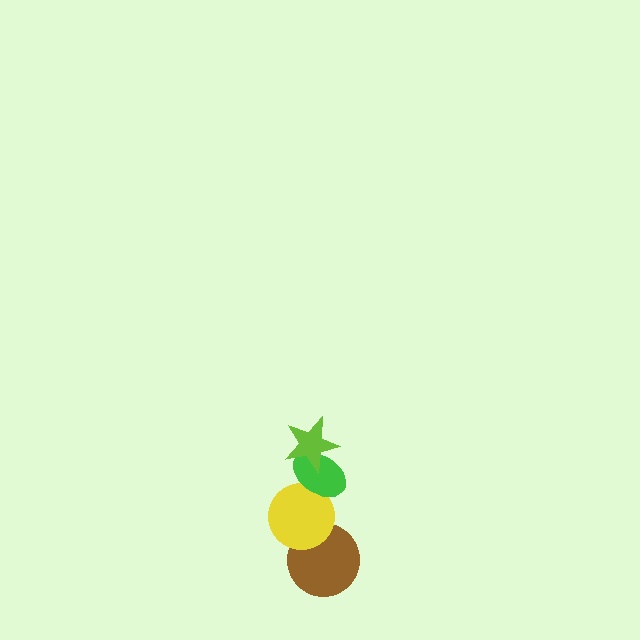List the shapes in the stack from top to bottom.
From top to bottom: the lime star, the green ellipse, the yellow circle, the brown circle.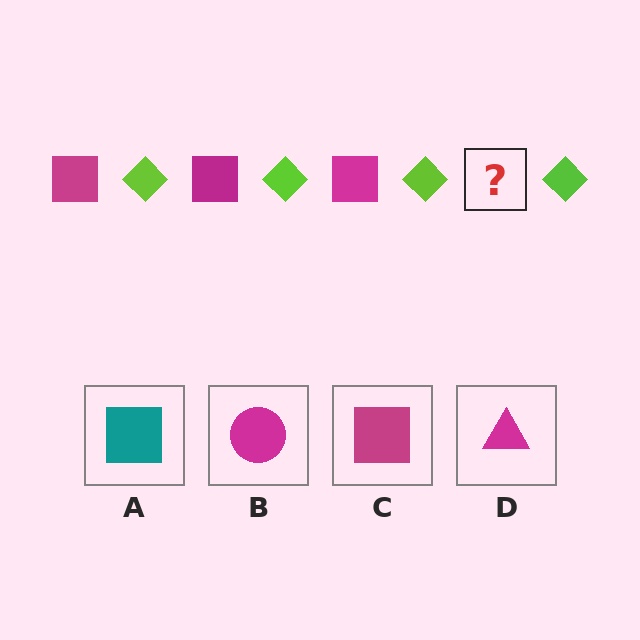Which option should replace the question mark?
Option C.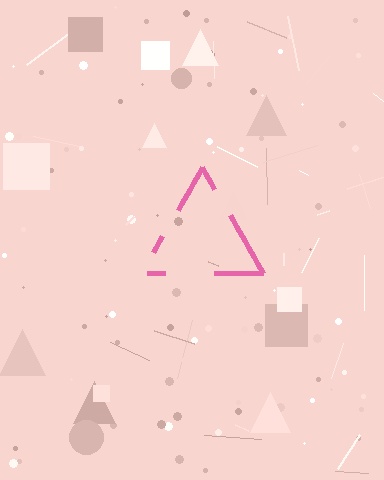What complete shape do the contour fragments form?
The contour fragments form a triangle.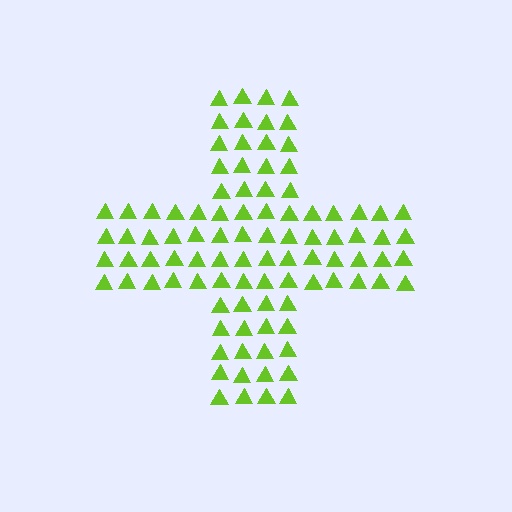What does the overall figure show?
The overall figure shows a cross.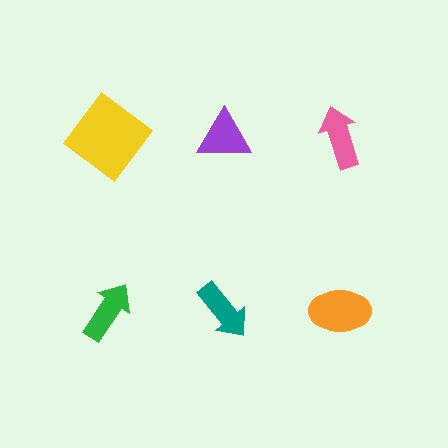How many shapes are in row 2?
3 shapes.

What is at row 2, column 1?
A green arrow.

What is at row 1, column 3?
A pink arrow.